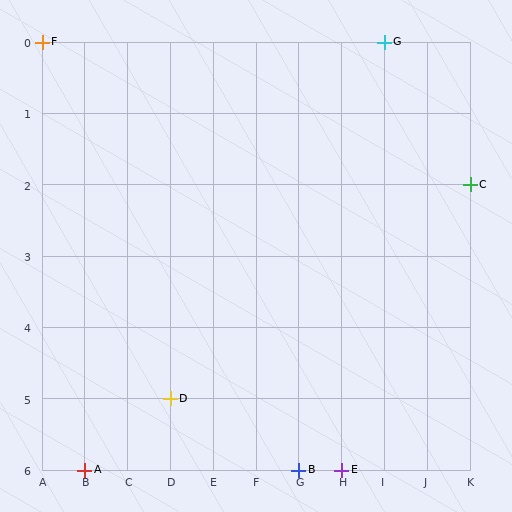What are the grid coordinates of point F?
Point F is at grid coordinates (A, 0).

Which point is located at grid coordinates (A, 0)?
Point F is at (A, 0).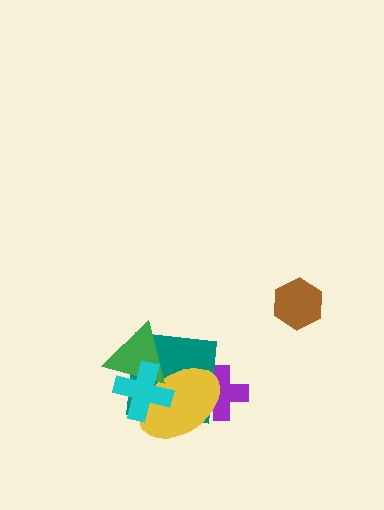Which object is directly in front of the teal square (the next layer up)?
The yellow ellipse is directly in front of the teal square.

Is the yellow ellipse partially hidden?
Yes, it is partially covered by another shape.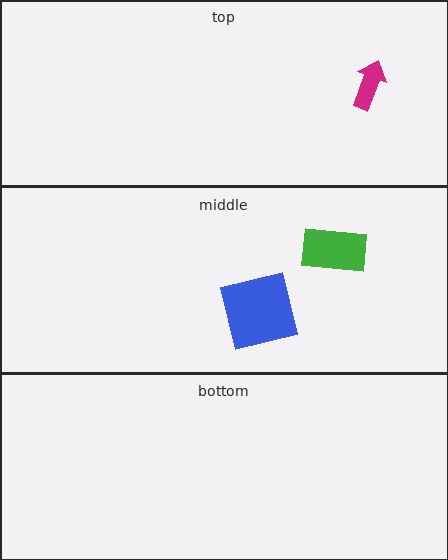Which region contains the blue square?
The middle region.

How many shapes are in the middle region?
2.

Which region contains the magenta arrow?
The top region.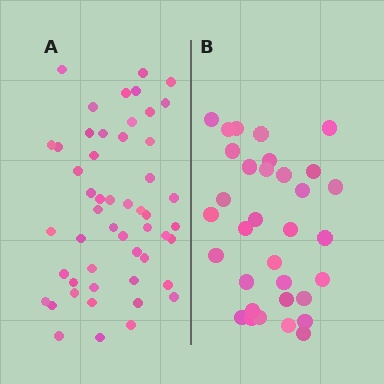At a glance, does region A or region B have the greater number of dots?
Region A (the left region) has more dots.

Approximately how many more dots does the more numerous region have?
Region A has approximately 20 more dots than region B.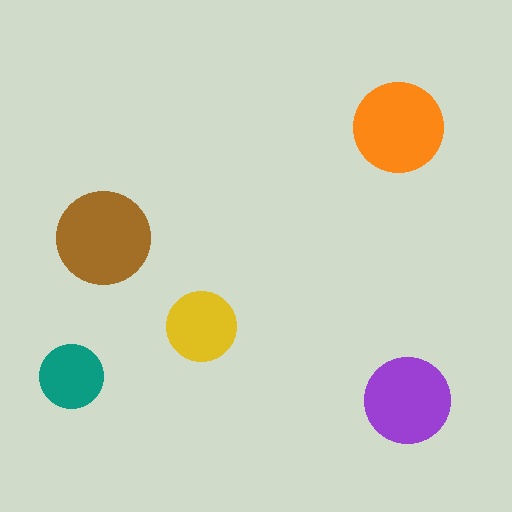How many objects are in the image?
There are 5 objects in the image.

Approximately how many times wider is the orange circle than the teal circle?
About 1.5 times wider.